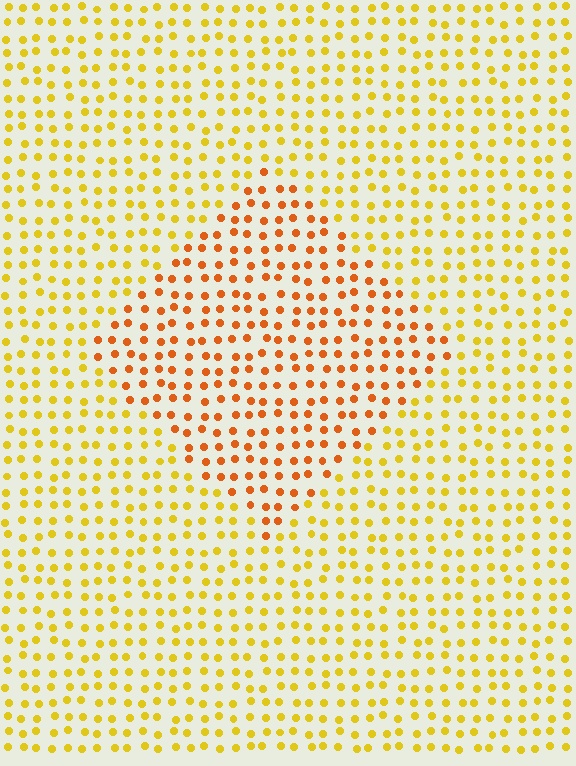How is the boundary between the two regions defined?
The boundary is defined purely by a slight shift in hue (about 32 degrees). Spacing, size, and orientation are identical on both sides.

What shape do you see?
I see a diamond.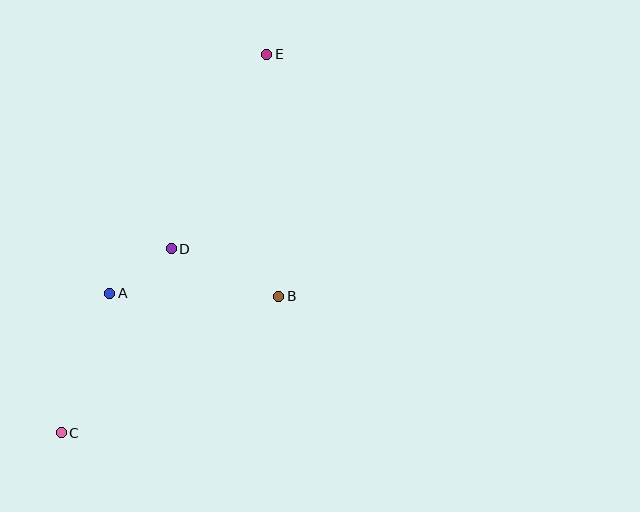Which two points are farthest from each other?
Points C and E are farthest from each other.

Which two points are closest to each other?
Points A and D are closest to each other.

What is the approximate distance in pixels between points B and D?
The distance between B and D is approximately 117 pixels.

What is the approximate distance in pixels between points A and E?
The distance between A and E is approximately 286 pixels.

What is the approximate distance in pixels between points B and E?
The distance between B and E is approximately 242 pixels.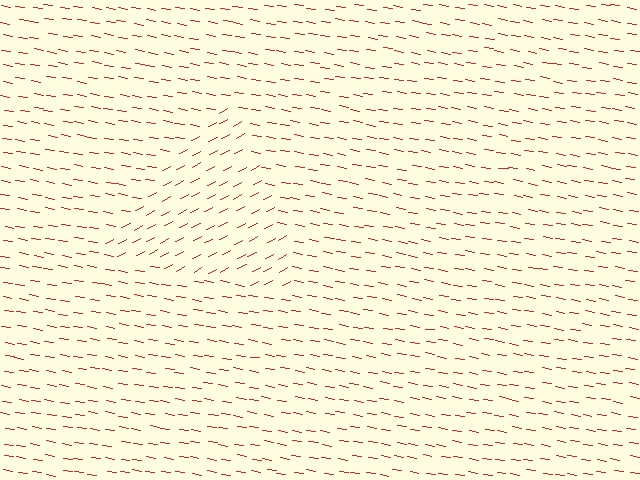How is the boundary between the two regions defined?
The boundary is defined purely by a change in line orientation (approximately 37 degrees difference). All lines are the same color and thickness.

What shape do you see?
I see a triangle.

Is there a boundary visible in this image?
Yes, there is a texture boundary formed by a change in line orientation.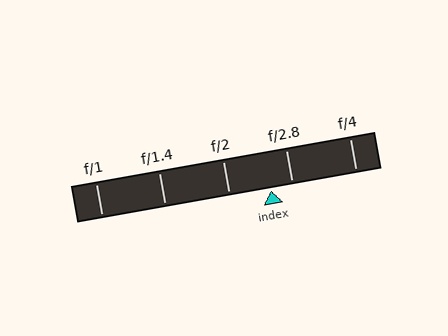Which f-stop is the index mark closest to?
The index mark is closest to f/2.8.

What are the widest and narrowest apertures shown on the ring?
The widest aperture shown is f/1 and the narrowest is f/4.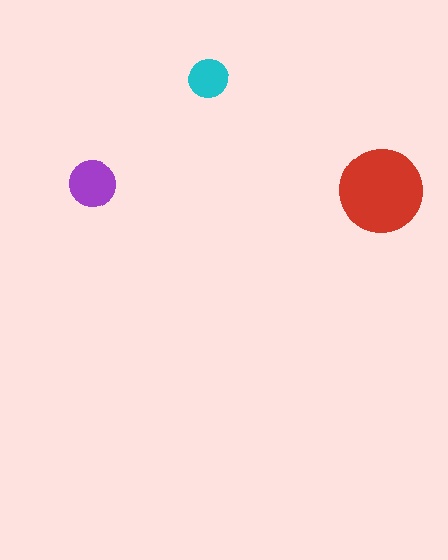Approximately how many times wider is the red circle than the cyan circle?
About 2 times wider.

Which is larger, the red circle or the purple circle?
The red one.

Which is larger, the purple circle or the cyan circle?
The purple one.